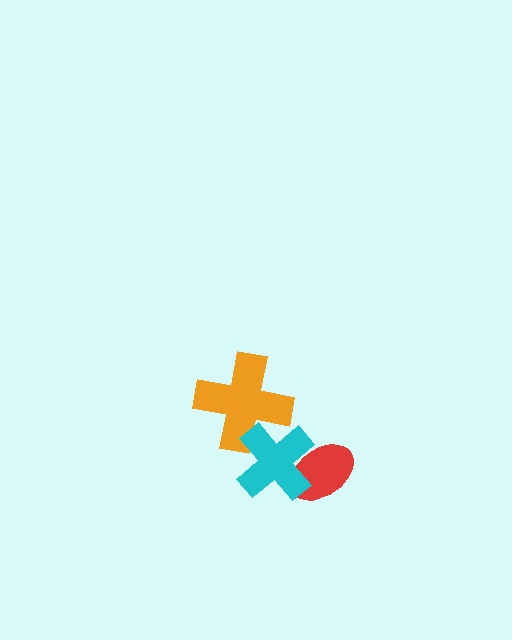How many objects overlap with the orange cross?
1 object overlaps with the orange cross.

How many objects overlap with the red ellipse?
1 object overlaps with the red ellipse.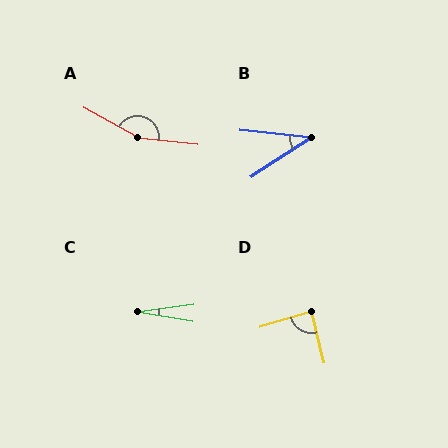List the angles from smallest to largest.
C (18°), B (38°), D (88°), A (157°).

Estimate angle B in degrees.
Approximately 38 degrees.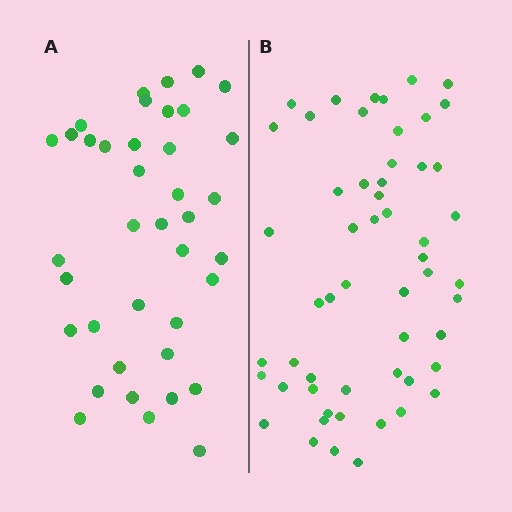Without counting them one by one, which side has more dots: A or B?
Region B (the right region) has more dots.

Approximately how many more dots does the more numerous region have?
Region B has approximately 15 more dots than region A.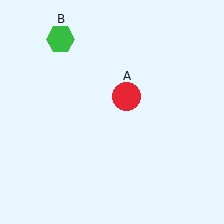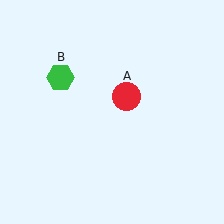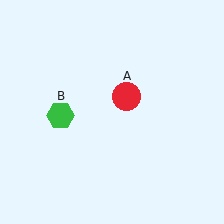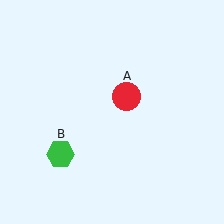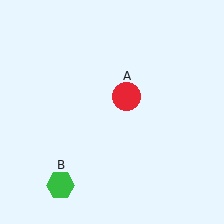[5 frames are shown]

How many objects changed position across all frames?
1 object changed position: green hexagon (object B).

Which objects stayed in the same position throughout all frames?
Red circle (object A) remained stationary.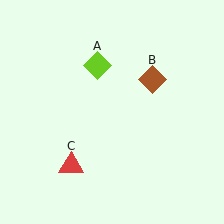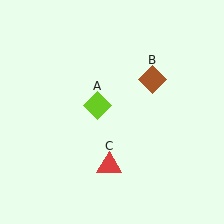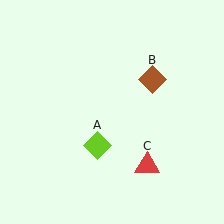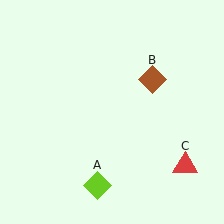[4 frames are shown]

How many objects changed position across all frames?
2 objects changed position: lime diamond (object A), red triangle (object C).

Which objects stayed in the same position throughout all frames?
Brown diamond (object B) remained stationary.